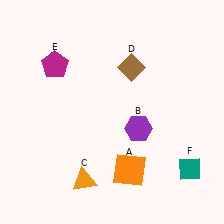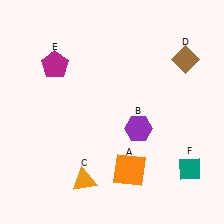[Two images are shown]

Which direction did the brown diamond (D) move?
The brown diamond (D) moved right.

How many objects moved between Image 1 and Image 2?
1 object moved between the two images.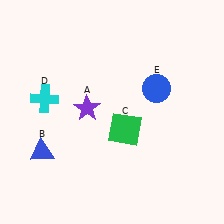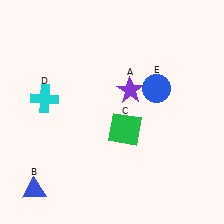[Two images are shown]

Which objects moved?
The objects that moved are: the purple star (A), the blue triangle (B).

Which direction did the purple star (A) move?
The purple star (A) moved right.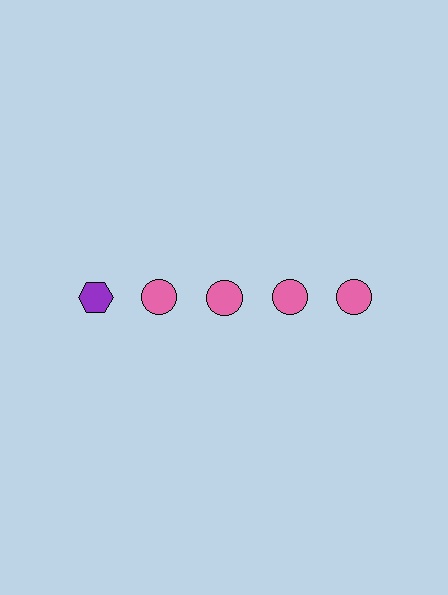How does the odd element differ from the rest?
It differs in both color (purple instead of pink) and shape (hexagon instead of circle).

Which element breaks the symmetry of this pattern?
The purple hexagon in the top row, leftmost column breaks the symmetry. All other shapes are pink circles.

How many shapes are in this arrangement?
There are 5 shapes arranged in a grid pattern.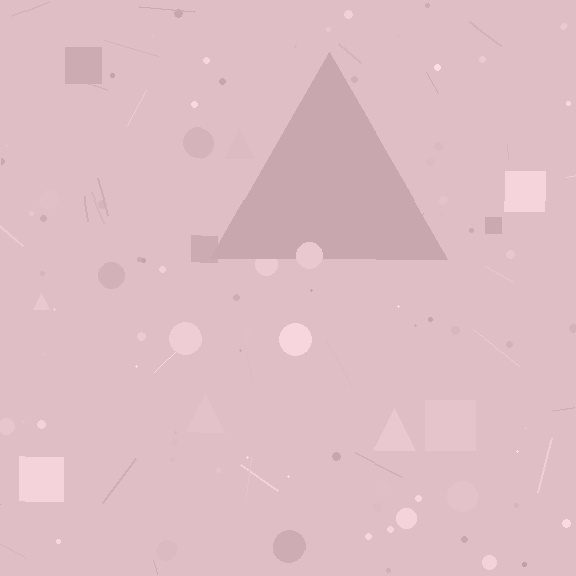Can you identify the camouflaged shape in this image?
The camouflaged shape is a triangle.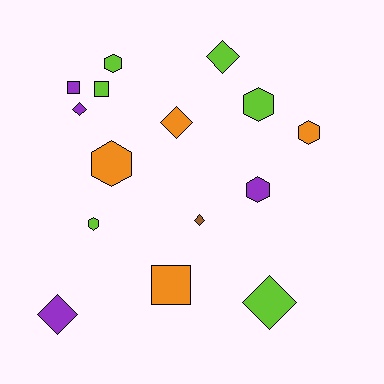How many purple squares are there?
There is 1 purple square.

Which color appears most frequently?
Lime, with 6 objects.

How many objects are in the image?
There are 15 objects.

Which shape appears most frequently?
Hexagon, with 6 objects.